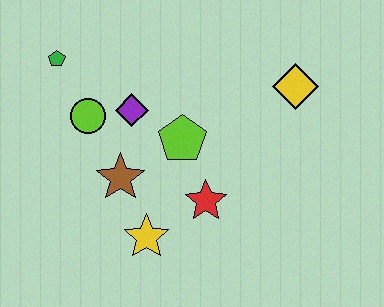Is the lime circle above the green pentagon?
No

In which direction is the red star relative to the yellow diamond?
The red star is below the yellow diamond.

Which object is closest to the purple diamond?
The lime circle is closest to the purple diamond.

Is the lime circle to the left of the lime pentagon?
Yes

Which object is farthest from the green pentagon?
The yellow diamond is farthest from the green pentagon.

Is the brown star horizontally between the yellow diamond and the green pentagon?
Yes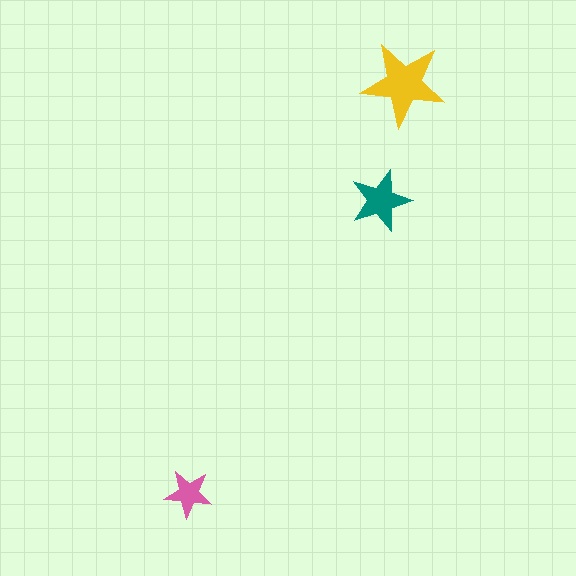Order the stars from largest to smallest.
the yellow one, the teal one, the pink one.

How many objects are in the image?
There are 3 objects in the image.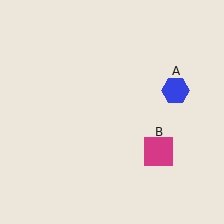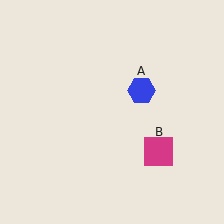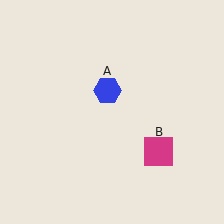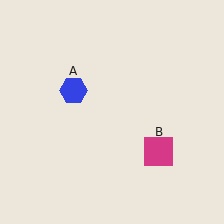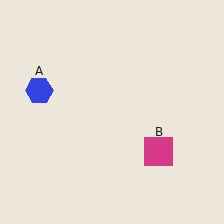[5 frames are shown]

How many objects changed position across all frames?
1 object changed position: blue hexagon (object A).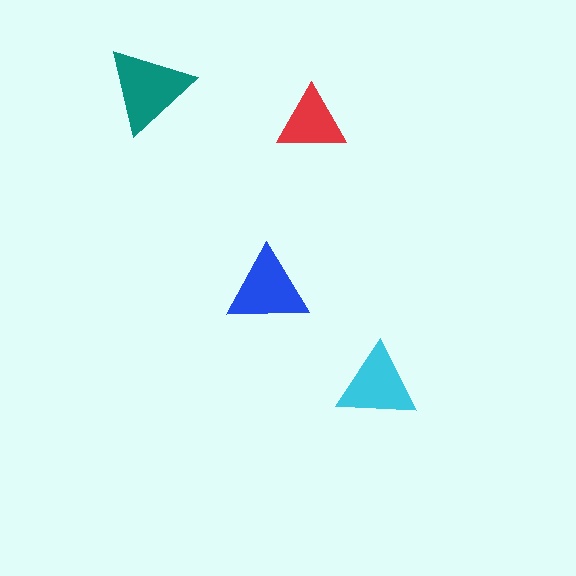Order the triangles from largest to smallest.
the teal one, the blue one, the cyan one, the red one.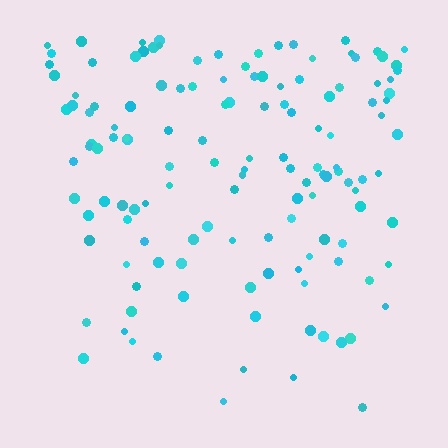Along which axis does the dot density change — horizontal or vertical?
Vertical.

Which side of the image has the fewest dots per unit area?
The bottom.